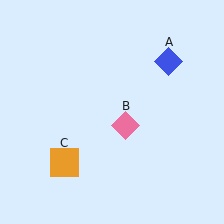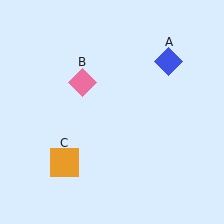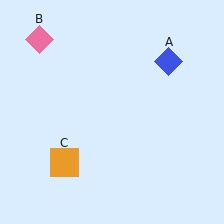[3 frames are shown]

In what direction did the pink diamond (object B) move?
The pink diamond (object B) moved up and to the left.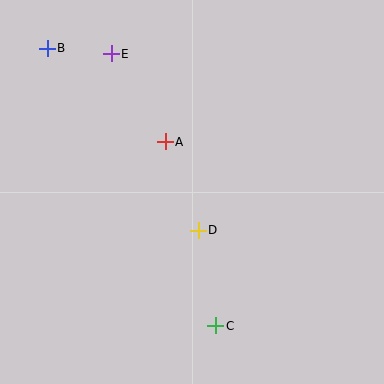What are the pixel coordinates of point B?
Point B is at (47, 48).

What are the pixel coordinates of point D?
Point D is at (198, 230).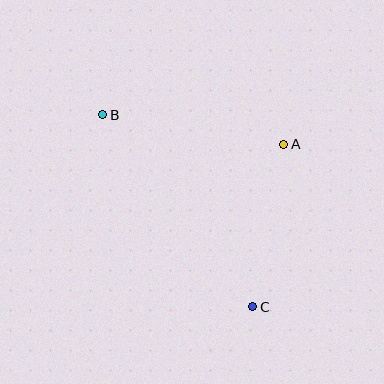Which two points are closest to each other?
Points A and C are closest to each other.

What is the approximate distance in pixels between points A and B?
The distance between A and B is approximately 183 pixels.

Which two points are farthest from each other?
Points B and C are farthest from each other.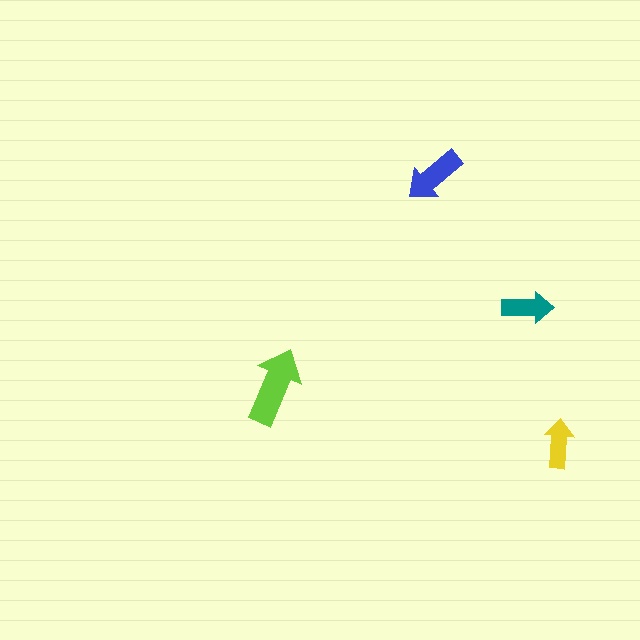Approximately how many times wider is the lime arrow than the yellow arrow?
About 1.5 times wider.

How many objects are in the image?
There are 4 objects in the image.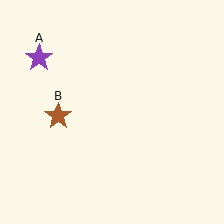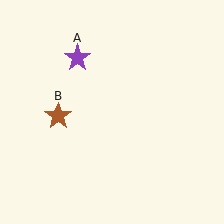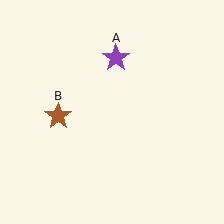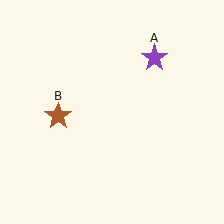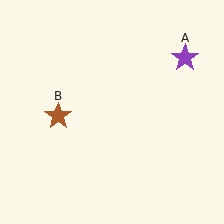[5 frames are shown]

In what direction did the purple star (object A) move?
The purple star (object A) moved right.